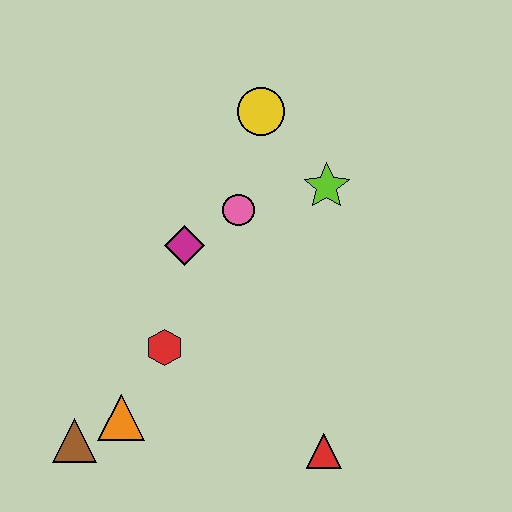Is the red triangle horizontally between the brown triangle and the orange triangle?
No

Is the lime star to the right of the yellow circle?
Yes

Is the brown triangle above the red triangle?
Yes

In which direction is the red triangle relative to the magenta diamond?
The red triangle is below the magenta diamond.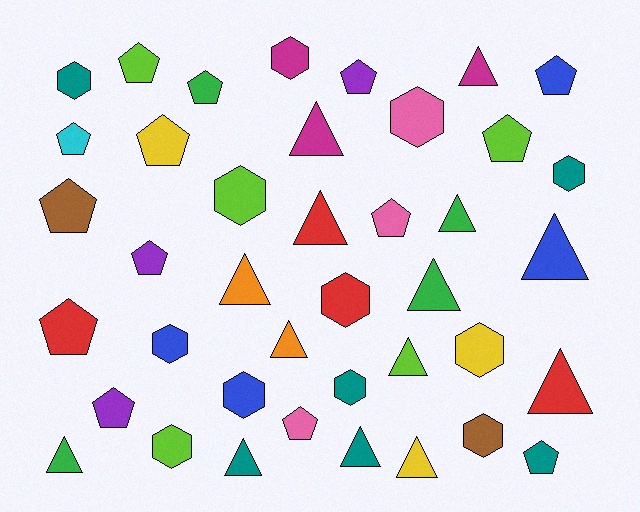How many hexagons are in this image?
There are 12 hexagons.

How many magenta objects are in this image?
There are 3 magenta objects.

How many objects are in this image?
There are 40 objects.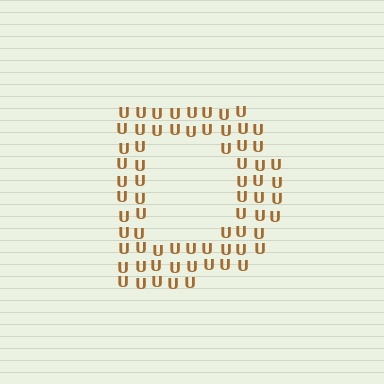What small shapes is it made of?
It is made of small letter U's.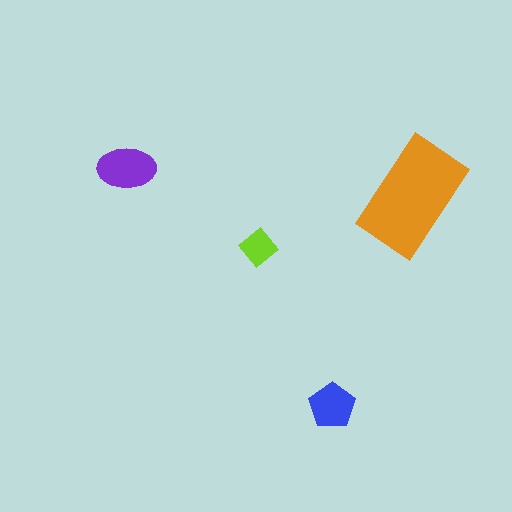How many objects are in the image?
There are 4 objects in the image.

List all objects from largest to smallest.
The orange rectangle, the purple ellipse, the blue pentagon, the lime diamond.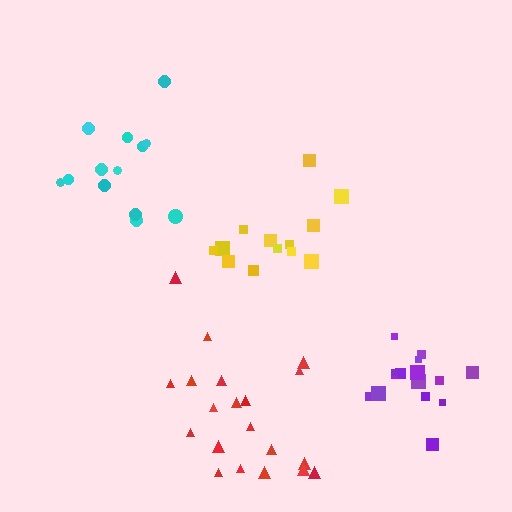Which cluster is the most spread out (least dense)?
Red.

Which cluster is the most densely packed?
Purple.